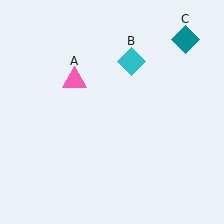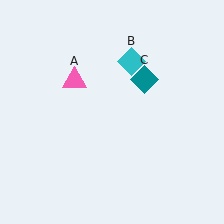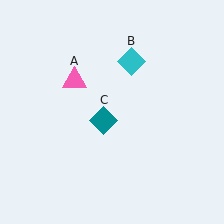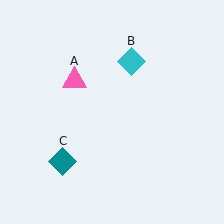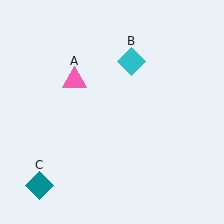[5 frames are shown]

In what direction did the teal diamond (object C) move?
The teal diamond (object C) moved down and to the left.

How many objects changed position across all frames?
1 object changed position: teal diamond (object C).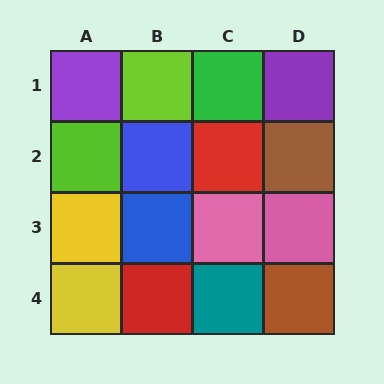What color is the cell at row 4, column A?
Yellow.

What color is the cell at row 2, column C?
Red.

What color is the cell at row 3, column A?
Yellow.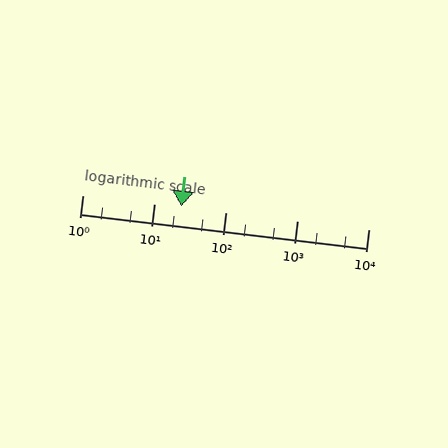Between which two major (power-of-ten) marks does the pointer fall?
The pointer is between 10 and 100.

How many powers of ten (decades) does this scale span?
The scale spans 4 decades, from 1 to 10000.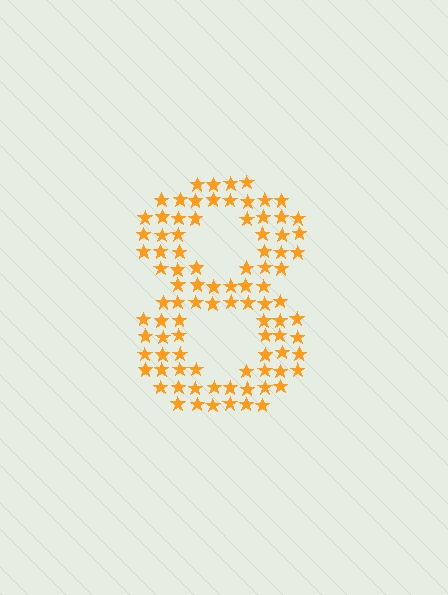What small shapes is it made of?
It is made of small stars.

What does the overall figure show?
The overall figure shows the digit 8.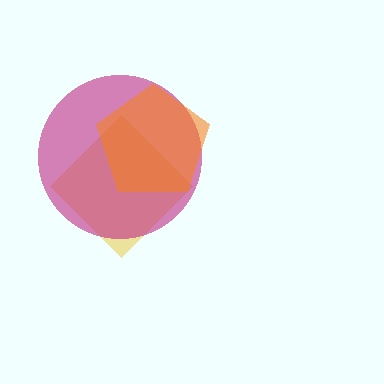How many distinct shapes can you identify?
There are 3 distinct shapes: a yellow diamond, a magenta circle, an orange pentagon.